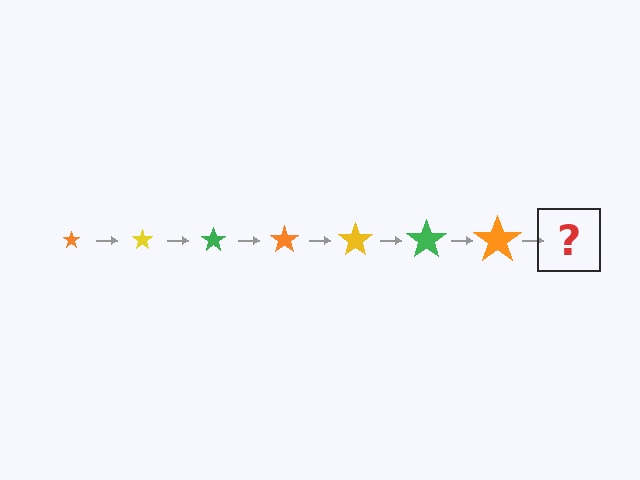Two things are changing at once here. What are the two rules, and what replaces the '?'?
The two rules are that the star grows larger each step and the color cycles through orange, yellow, and green. The '?' should be a yellow star, larger than the previous one.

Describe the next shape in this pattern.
It should be a yellow star, larger than the previous one.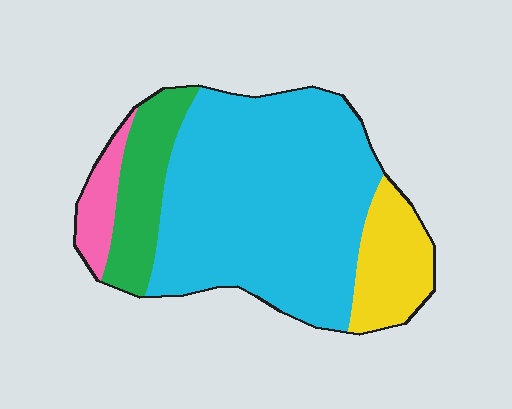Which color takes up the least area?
Pink, at roughly 5%.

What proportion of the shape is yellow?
Yellow covers about 15% of the shape.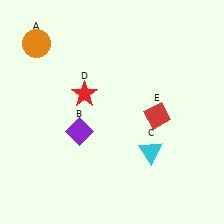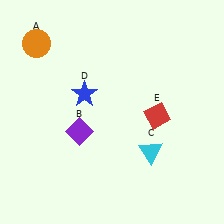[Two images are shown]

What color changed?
The star (D) changed from red in Image 1 to blue in Image 2.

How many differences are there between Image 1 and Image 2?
There is 1 difference between the two images.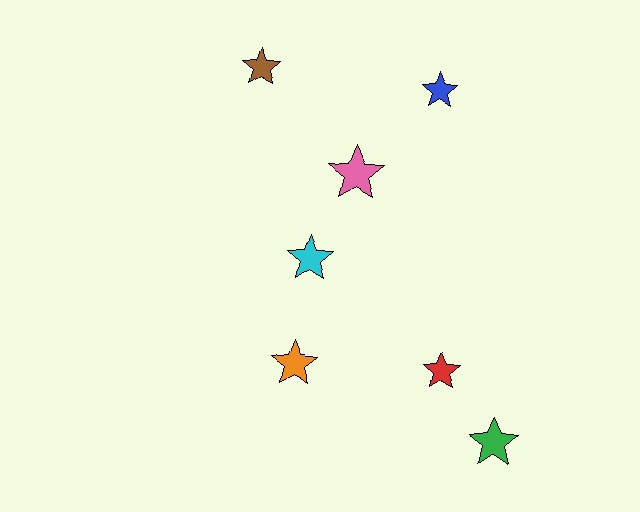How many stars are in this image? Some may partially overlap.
There are 7 stars.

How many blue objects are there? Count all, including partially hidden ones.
There is 1 blue object.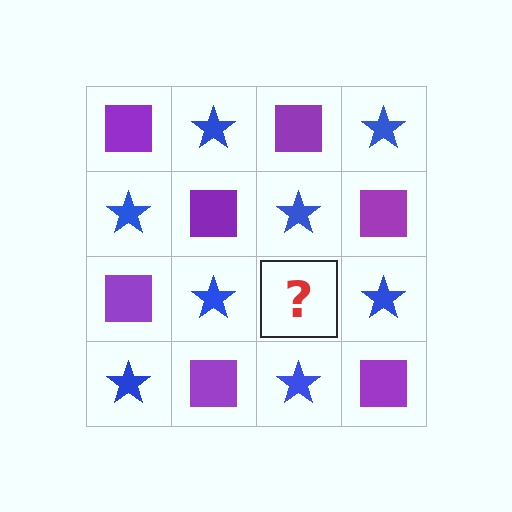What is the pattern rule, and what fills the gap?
The rule is that it alternates purple square and blue star in a checkerboard pattern. The gap should be filled with a purple square.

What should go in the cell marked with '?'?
The missing cell should contain a purple square.